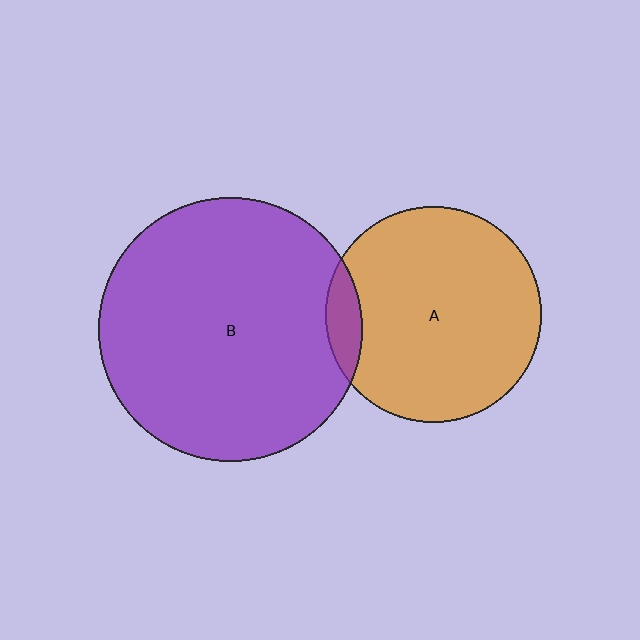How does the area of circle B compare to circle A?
Approximately 1.5 times.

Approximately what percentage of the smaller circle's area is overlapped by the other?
Approximately 10%.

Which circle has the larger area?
Circle B (purple).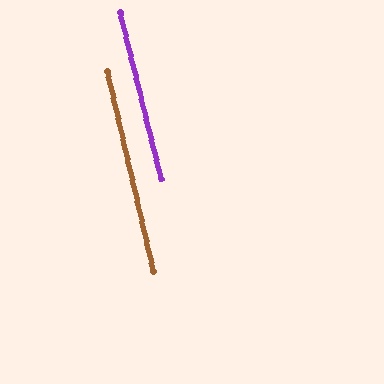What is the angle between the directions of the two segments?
Approximately 1 degree.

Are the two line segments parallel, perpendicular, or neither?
Parallel — their directions differ by only 0.9°.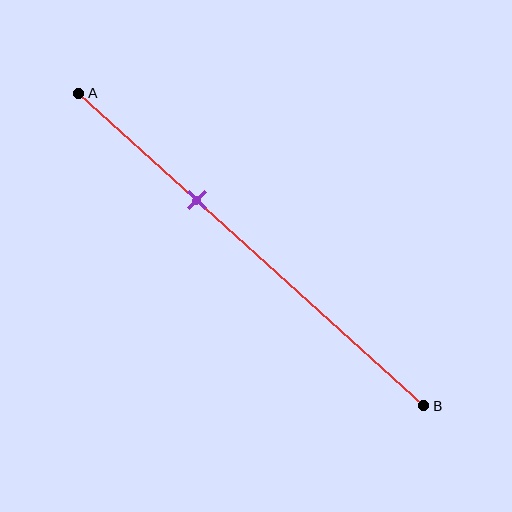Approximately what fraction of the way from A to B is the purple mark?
The purple mark is approximately 35% of the way from A to B.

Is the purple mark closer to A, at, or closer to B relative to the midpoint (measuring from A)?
The purple mark is closer to point A than the midpoint of segment AB.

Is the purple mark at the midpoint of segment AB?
No, the mark is at about 35% from A, not at the 50% midpoint.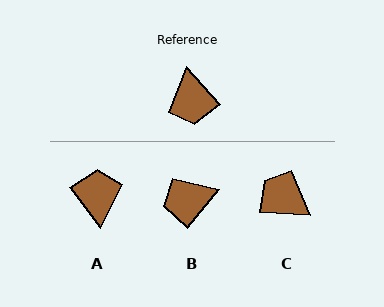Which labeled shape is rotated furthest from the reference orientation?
A, about 174 degrees away.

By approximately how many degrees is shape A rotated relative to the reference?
Approximately 174 degrees counter-clockwise.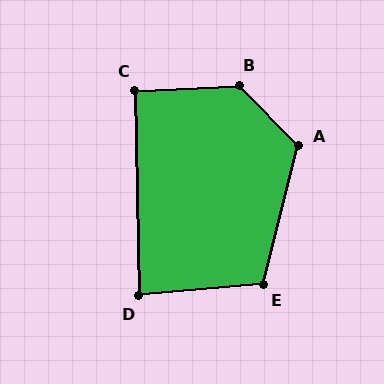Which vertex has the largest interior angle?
B, at approximately 132 degrees.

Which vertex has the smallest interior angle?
D, at approximately 86 degrees.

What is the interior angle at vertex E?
Approximately 110 degrees (obtuse).